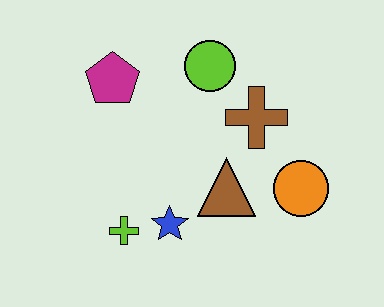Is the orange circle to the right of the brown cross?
Yes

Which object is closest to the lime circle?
The brown cross is closest to the lime circle.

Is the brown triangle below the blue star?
No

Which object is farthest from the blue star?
The lime circle is farthest from the blue star.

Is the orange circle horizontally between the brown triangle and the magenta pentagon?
No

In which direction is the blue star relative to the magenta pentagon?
The blue star is below the magenta pentagon.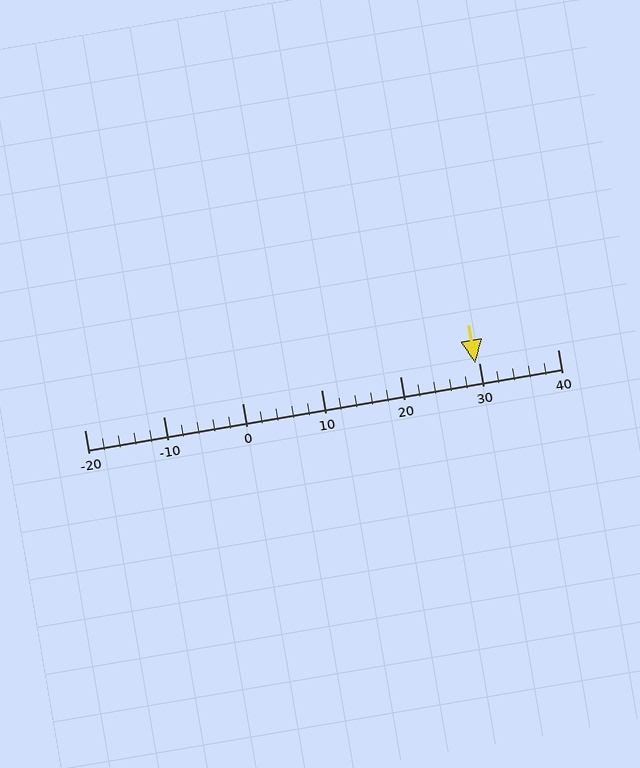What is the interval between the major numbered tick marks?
The major tick marks are spaced 10 units apart.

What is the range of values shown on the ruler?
The ruler shows values from -20 to 40.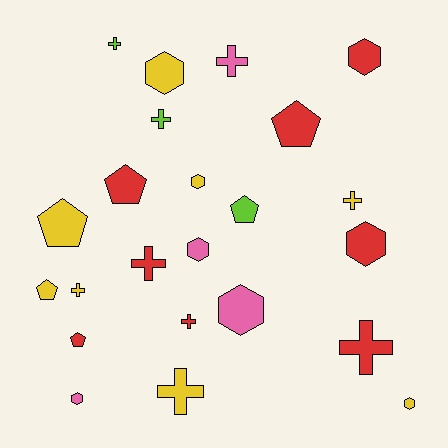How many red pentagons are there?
There are 3 red pentagons.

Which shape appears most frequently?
Cross, with 9 objects.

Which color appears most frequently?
Red, with 8 objects.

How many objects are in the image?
There are 23 objects.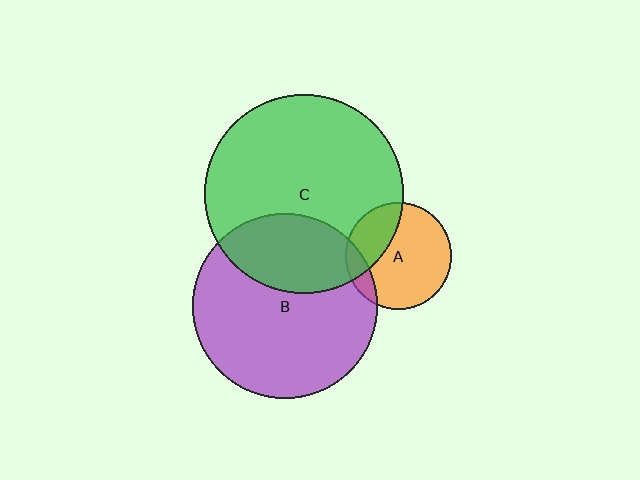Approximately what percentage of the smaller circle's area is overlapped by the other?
Approximately 30%.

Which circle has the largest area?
Circle C (green).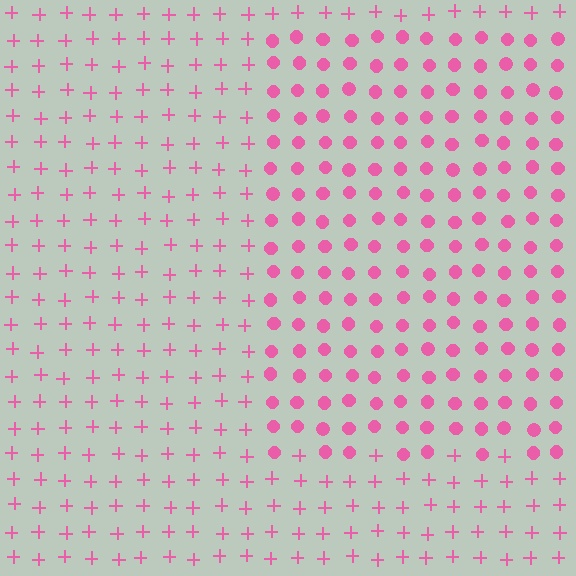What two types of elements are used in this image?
The image uses circles inside the rectangle region and plus signs outside it.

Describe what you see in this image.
The image is filled with small pink elements arranged in a uniform grid. A rectangle-shaped region contains circles, while the surrounding area contains plus signs. The boundary is defined purely by the change in element shape.